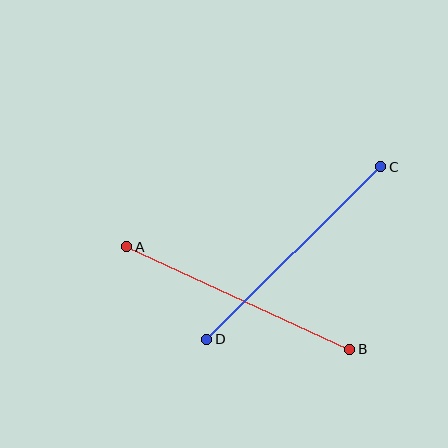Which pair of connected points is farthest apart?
Points A and B are farthest apart.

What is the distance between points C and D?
The distance is approximately 245 pixels.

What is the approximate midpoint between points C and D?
The midpoint is at approximately (294, 253) pixels.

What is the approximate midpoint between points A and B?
The midpoint is at approximately (238, 298) pixels.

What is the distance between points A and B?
The distance is approximately 246 pixels.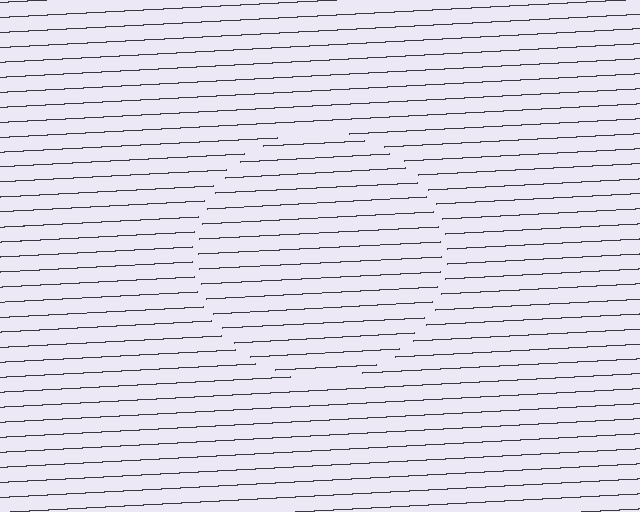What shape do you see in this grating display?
An illusory circle. The interior of the shape contains the same grating, shifted by half a period — the contour is defined by the phase discontinuity where line-ends from the inner and outer gratings abut.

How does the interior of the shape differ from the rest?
The interior of the shape contains the same grating, shifted by half a period — the contour is defined by the phase discontinuity where line-ends from the inner and outer gratings abut.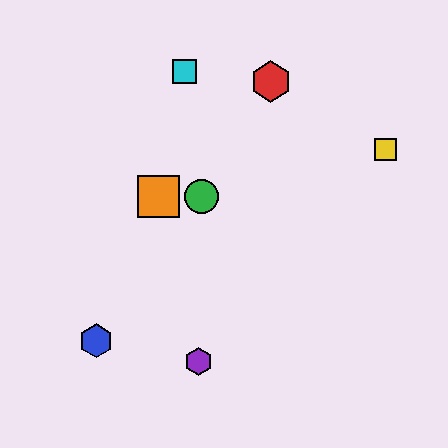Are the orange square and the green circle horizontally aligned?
Yes, both are at y≈197.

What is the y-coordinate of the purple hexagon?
The purple hexagon is at y≈362.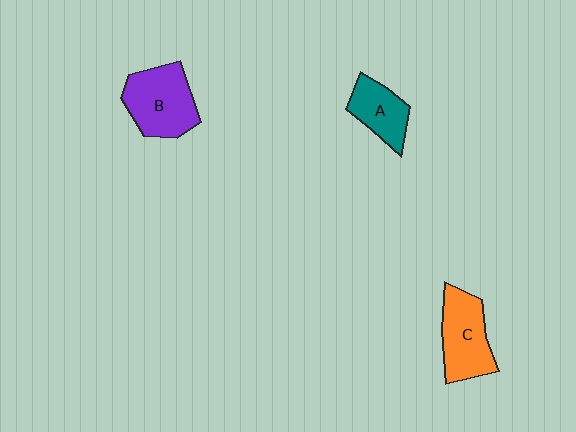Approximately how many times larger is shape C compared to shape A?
Approximately 1.4 times.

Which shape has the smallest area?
Shape A (teal).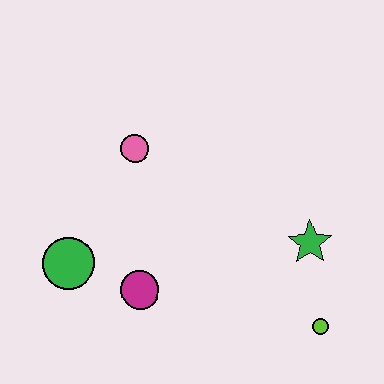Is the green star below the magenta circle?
No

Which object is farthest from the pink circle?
The lime circle is farthest from the pink circle.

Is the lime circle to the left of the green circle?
No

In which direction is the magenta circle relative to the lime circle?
The magenta circle is to the left of the lime circle.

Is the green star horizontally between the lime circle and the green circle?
Yes